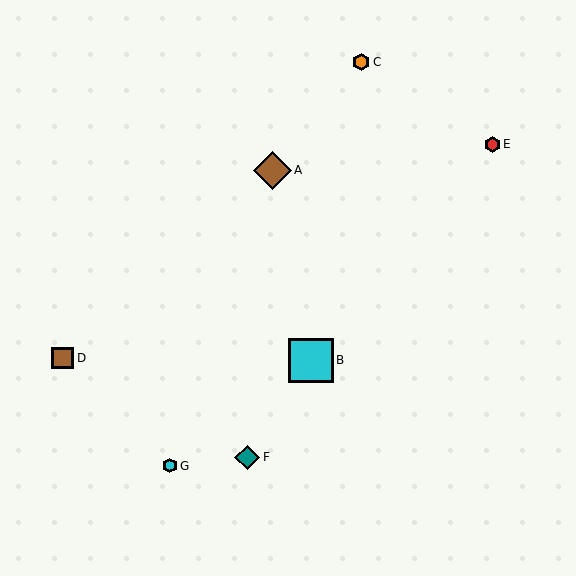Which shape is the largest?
The cyan square (labeled B) is the largest.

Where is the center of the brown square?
The center of the brown square is at (63, 358).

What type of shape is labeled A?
Shape A is a brown diamond.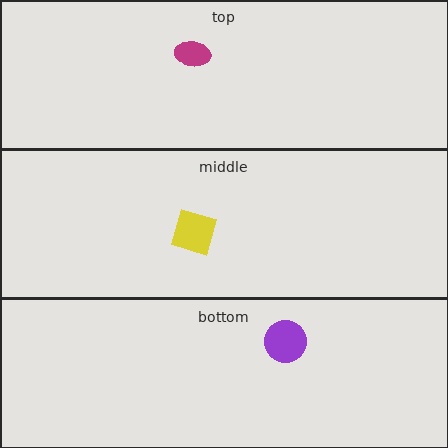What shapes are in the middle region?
The yellow diamond.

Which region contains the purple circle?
The bottom region.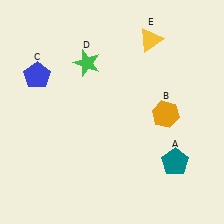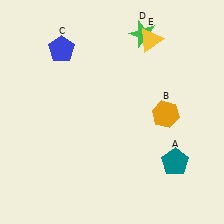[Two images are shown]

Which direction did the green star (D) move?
The green star (D) moved right.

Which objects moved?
The objects that moved are: the blue pentagon (C), the green star (D).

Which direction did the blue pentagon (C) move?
The blue pentagon (C) moved up.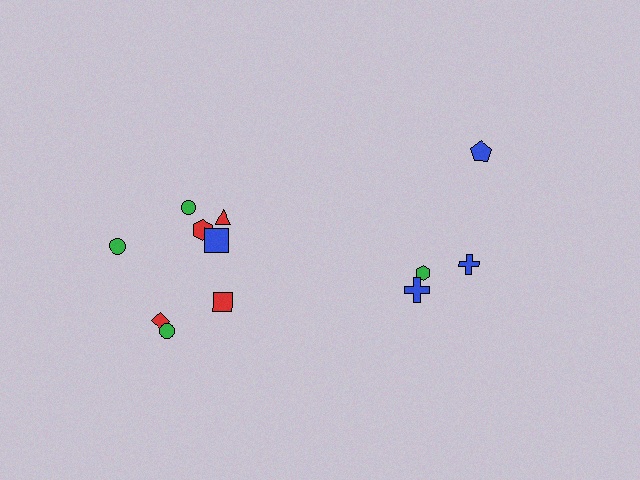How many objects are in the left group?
There are 8 objects.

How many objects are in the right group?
There are 4 objects.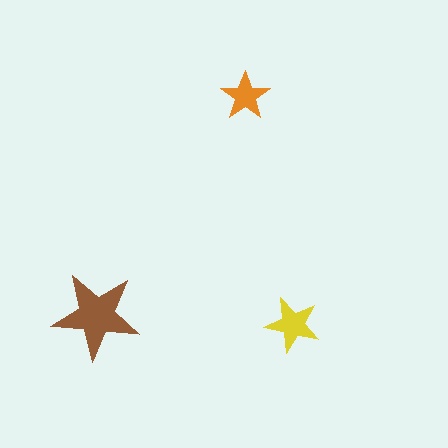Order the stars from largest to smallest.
the brown one, the yellow one, the orange one.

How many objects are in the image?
There are 3 objects in the image.